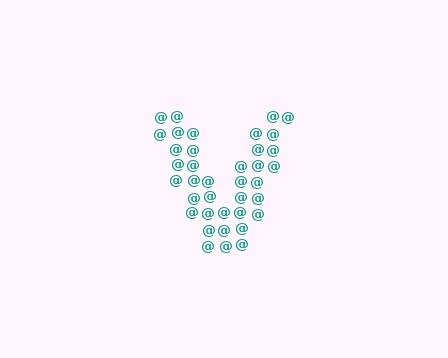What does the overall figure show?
The overall figure shows the letter V.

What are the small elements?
The small elements are at signs.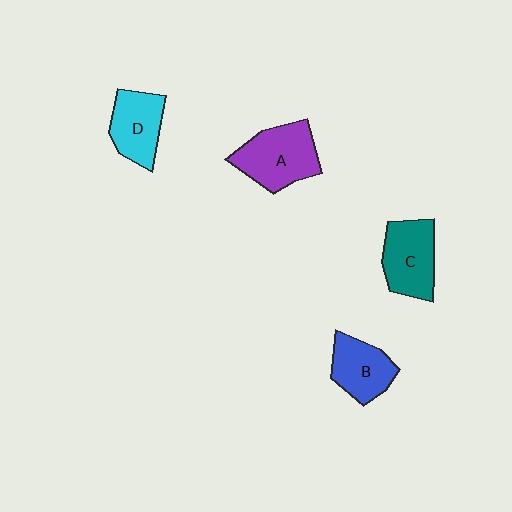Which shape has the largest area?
Shape A (purple).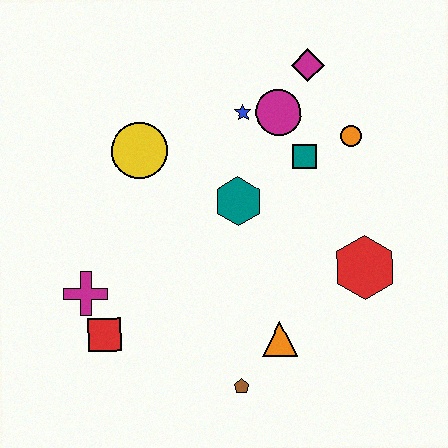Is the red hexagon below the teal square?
Yes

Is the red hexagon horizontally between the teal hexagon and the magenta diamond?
No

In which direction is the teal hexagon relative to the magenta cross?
The teal hexagon is to the right of the magenta cross.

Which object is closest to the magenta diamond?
The magenta circle is closest to the magenta diamond.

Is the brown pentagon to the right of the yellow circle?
Yes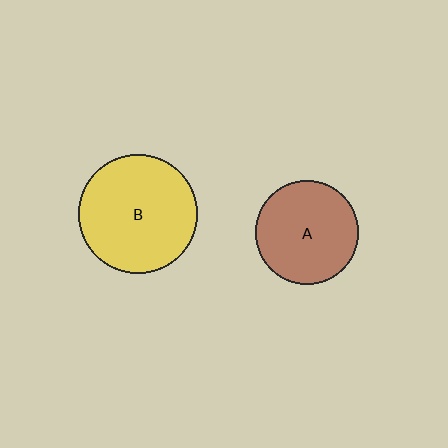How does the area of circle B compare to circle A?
Approximately 1.3 times.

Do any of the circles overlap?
No, none of the circles overlap.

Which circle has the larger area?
Circle B (yellow).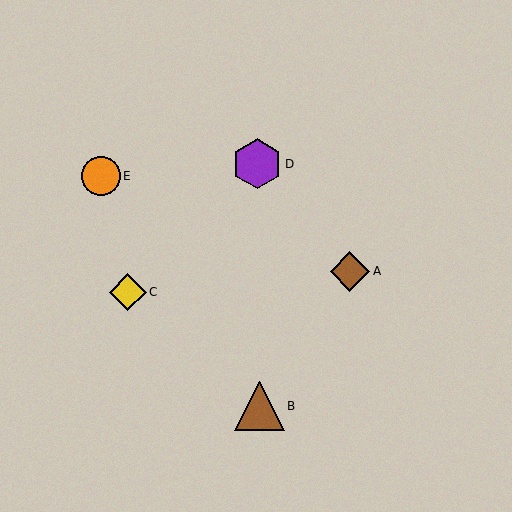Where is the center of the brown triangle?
The center of the brown triangle is at (259, 406).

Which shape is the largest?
The purple hexagon (labeled D) is the largest.